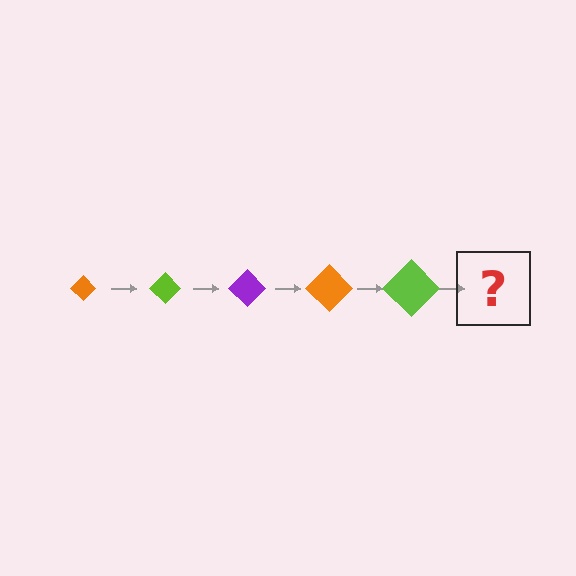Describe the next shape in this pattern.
It should be a purple diamond, larger than the previous one.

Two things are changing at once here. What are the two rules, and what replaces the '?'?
The two rules are that the diamond grows larger each step and the color cycles through orange, lime, and purple. The '?' should be a purple diamond, larger than the previous one.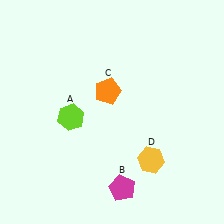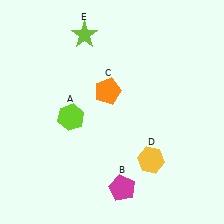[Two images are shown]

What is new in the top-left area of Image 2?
A lime star (E) was added in the top-left area of Image 2.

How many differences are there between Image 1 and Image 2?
There is 1 difference between the two images.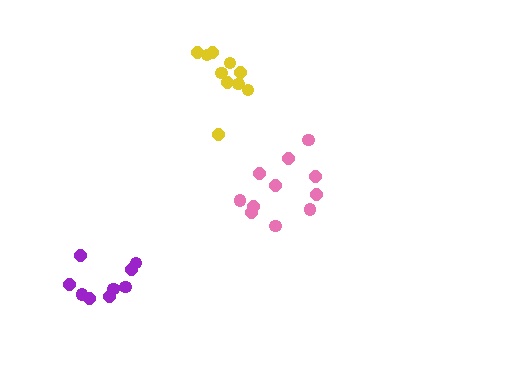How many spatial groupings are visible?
There are 3 spatial groupings.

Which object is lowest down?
The purple cluster is bottommost.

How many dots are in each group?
Group 1: 9 dots, Group 2: 11 dots, Group 3: 10 dots (30 total).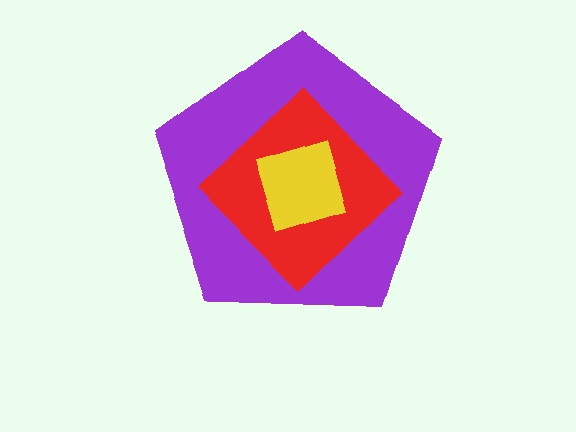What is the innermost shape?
The yellow square.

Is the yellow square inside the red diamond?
Yes.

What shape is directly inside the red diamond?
The yellow square.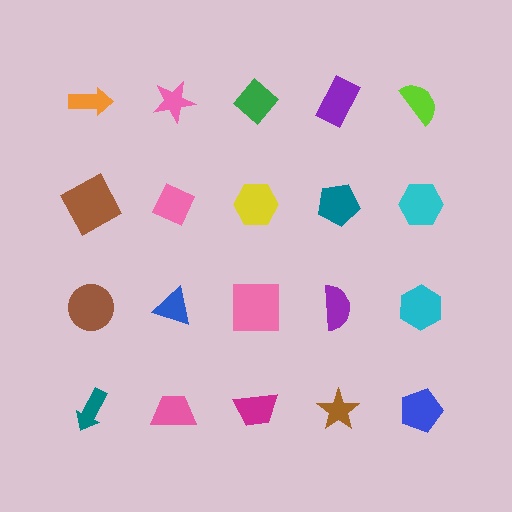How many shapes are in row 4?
5 shapes.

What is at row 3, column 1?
A brown circle.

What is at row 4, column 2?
A pink trapezoid.